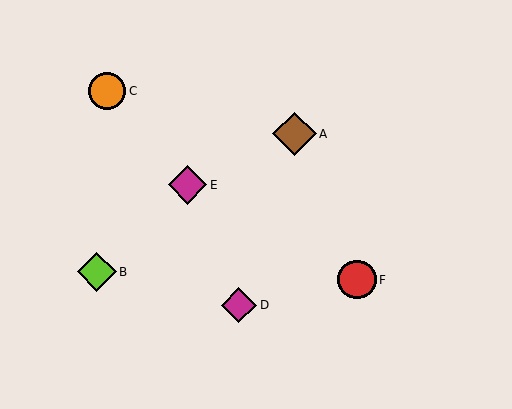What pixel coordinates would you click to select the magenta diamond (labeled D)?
Click at (239, 305) to select the magenta diamond D.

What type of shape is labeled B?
Shape B is a lime diamond.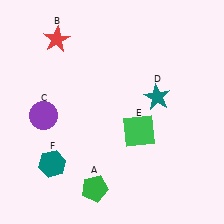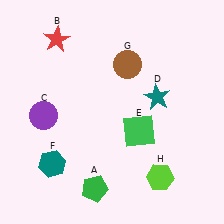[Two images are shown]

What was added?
A brown circle (G), a lime hexagon (H) were added in Image 2.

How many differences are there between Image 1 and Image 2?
There are 2 differences between the two images.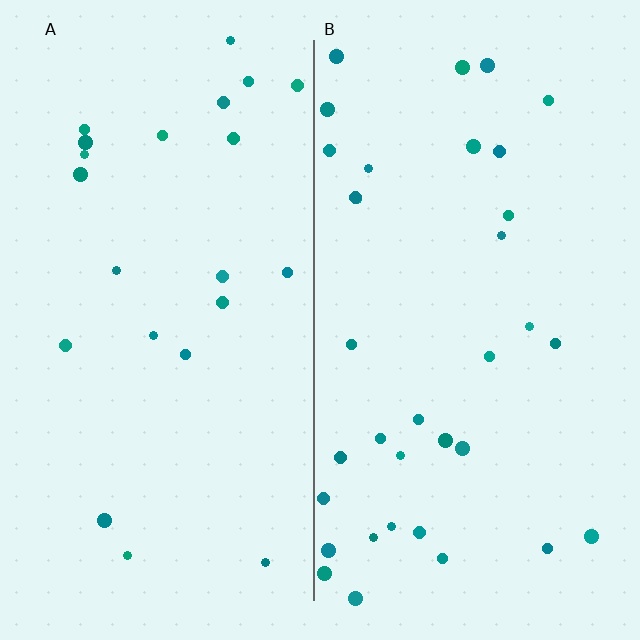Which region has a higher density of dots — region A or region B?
B (the right).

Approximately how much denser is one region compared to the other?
Approximately 1.6× — region B over region A.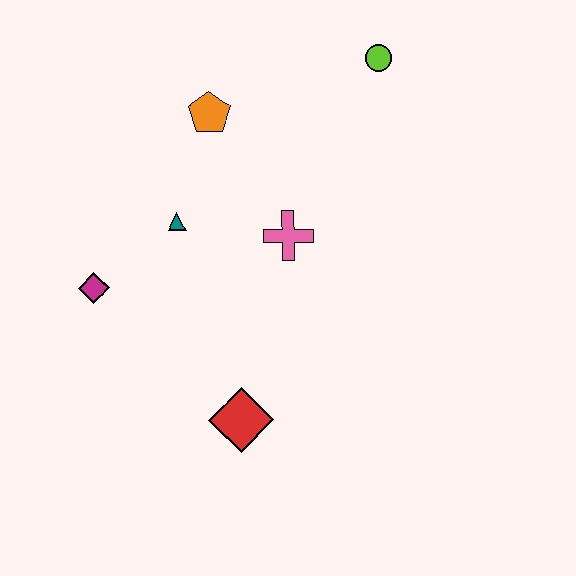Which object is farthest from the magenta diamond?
The lime circle is farthest from the magenta diamond.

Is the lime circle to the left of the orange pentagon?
No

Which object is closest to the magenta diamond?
The teal triangle is closest to the magenta diamond.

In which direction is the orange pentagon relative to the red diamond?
The orange pentagon is above the red diamond.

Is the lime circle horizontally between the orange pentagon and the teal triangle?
No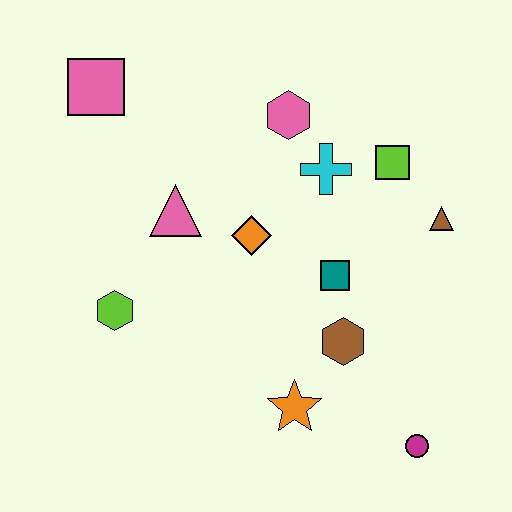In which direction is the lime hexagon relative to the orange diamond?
The lime hexagon is to the left of the orange diamond.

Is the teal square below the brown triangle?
Yes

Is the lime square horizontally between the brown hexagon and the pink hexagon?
No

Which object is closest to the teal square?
The brown hexagon is closest to the teal square.